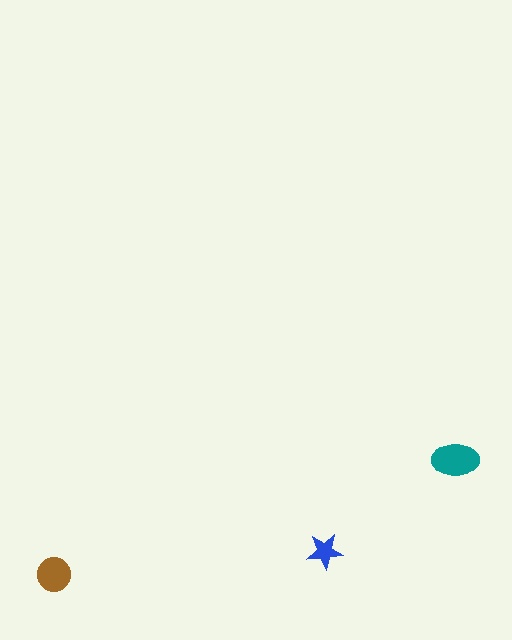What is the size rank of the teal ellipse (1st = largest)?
1st.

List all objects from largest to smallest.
The teal ellipse, the brown circle, the blue star.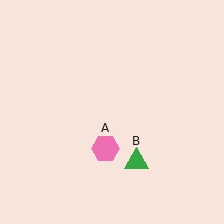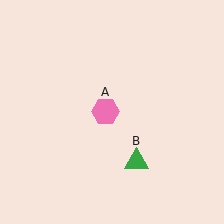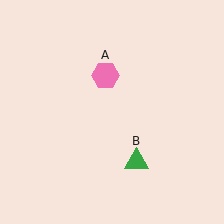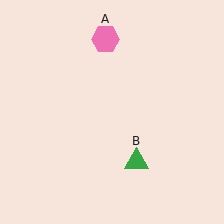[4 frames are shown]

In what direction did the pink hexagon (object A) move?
The pink hexagon (object A) moved up.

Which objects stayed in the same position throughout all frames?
Green triangle (object B) remained stationary.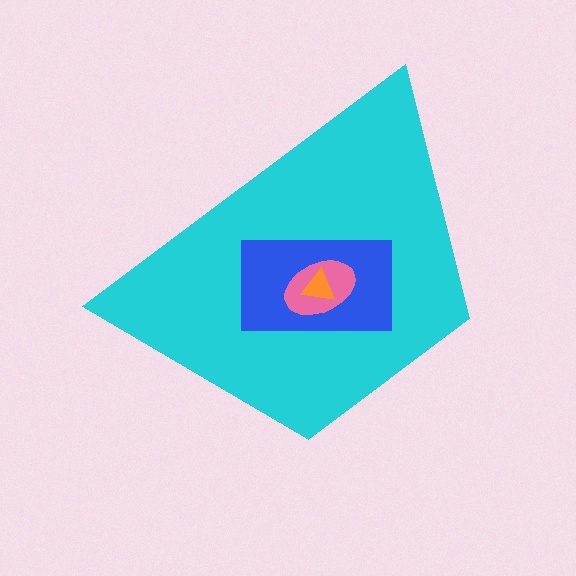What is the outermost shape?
The cyan trapezoid.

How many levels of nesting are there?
4.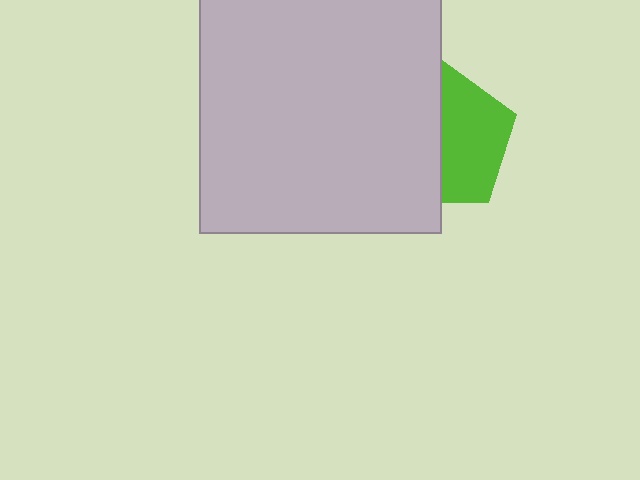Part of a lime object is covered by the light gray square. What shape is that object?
It is a pentagon.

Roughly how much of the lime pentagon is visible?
About half of it is visible (roughly 51%).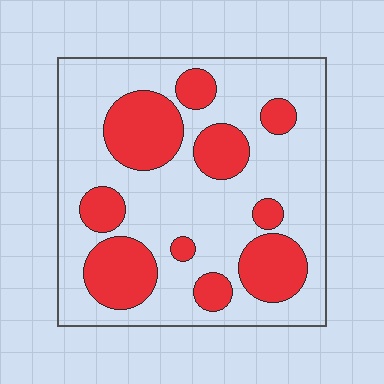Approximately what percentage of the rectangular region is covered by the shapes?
Approximately 30%.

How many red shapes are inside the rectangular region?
10.